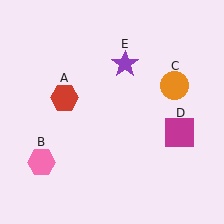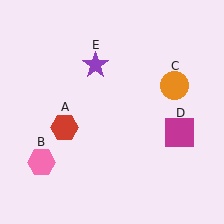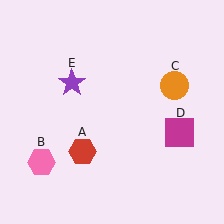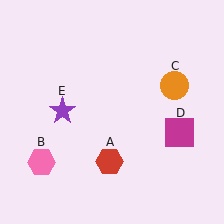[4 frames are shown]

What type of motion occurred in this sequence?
The red hexagon (object A), purple star (object E) rotated counterclockwise around the center of the scene.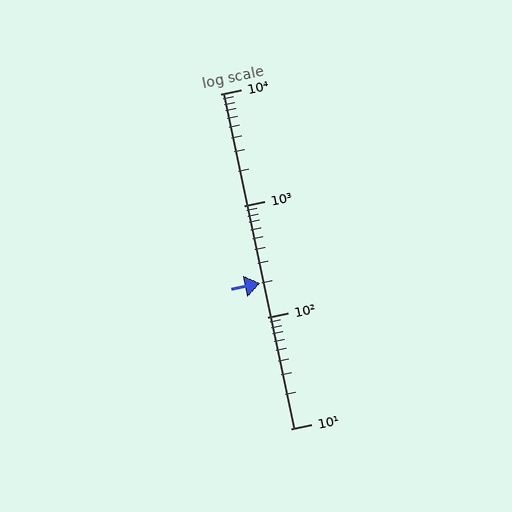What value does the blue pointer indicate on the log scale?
The pointer indicates approximately 200.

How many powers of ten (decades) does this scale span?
The scale spans 3 decades, from 10 to 10000.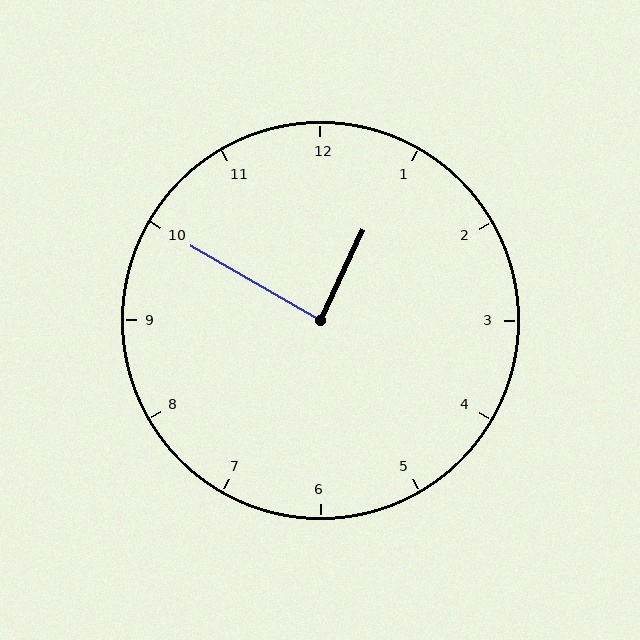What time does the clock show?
12:50.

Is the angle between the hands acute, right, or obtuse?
It is right.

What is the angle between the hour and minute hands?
Approximately 85 degrees.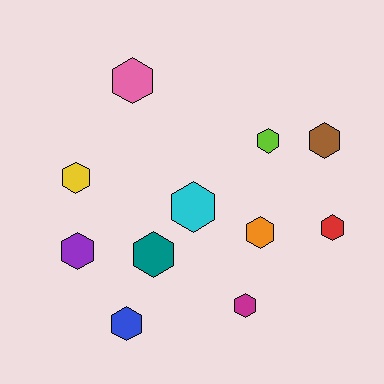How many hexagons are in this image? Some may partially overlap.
There are 11 hexagons.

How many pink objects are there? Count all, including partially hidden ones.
There is 1 pink object.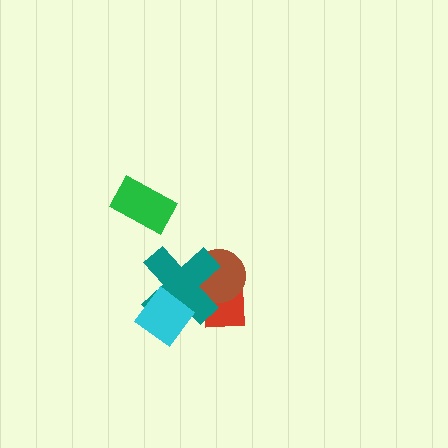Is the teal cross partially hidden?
Yes, it is partially covered by another shape.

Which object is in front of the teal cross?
The cyan diamond is in front of the teal cross.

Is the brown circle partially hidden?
Yes, it is partially covered by another shape.